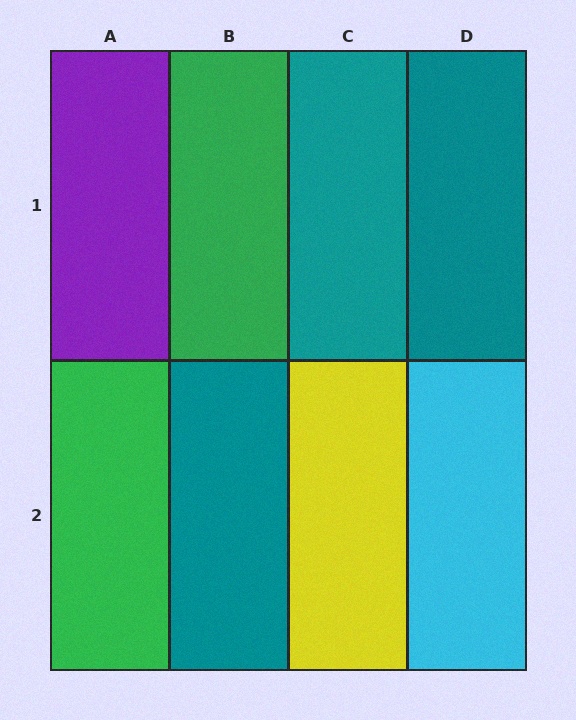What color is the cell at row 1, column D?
Teal.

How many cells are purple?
1 cell is purple.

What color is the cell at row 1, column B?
Green.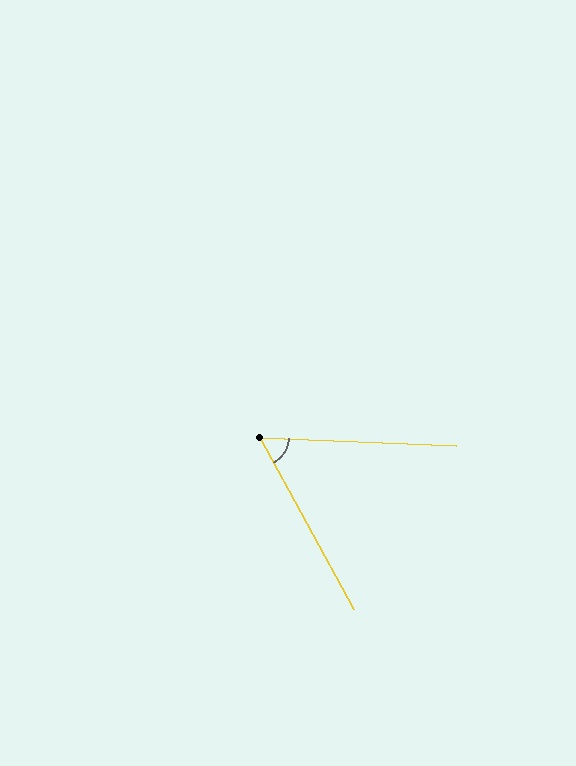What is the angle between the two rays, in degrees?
Approximately 59 degrees.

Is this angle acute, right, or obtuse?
It is acute.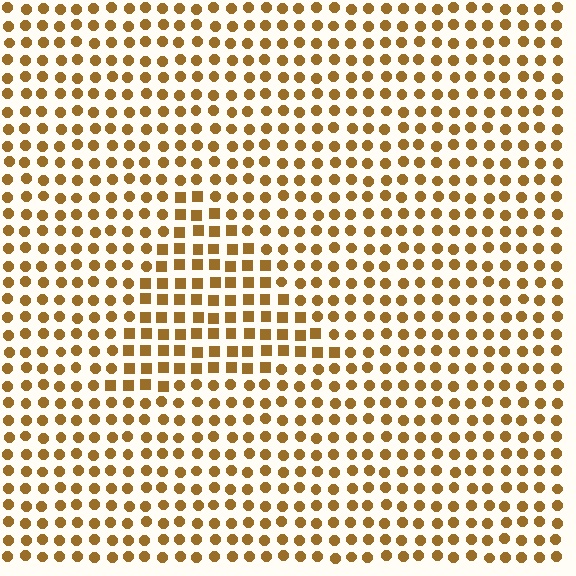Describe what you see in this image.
The image is filled with small brown elements arranged in a uniform grid. A triangle-shaped region contains squares, while the surrounding area contains circles. The boundary is defined purely by the change in element shape.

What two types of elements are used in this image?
The image uses squares inside the triangle region and circles outside it.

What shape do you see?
I see a triangle.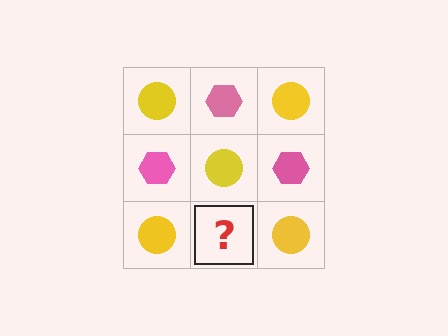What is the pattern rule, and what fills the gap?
The rule is that it alternates yellow circle and pink hexagon in a checkerboard pattern. The gap should be filled with a pink hexagon.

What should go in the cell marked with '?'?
The missing cell should contain a pink hexagon.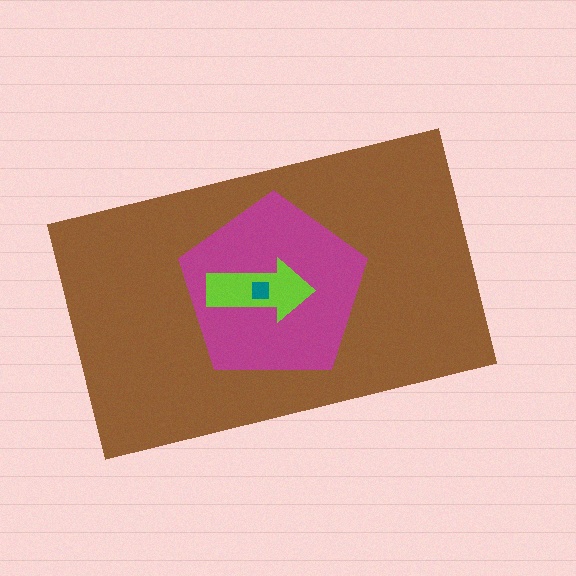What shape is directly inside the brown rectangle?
The magenta pentagon.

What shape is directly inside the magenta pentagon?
The lime arrow.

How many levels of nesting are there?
4.